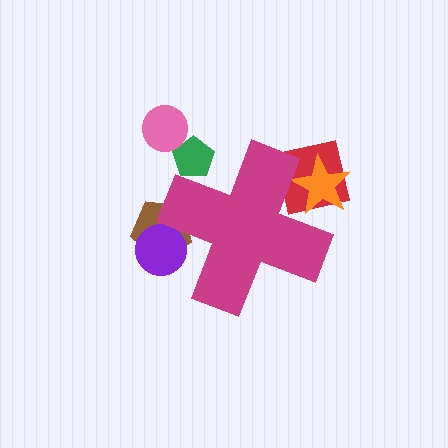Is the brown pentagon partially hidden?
Yes, the brown pentagon is partially hidden behind the magenta cross.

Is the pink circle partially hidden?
No, the pink circle is fully visible.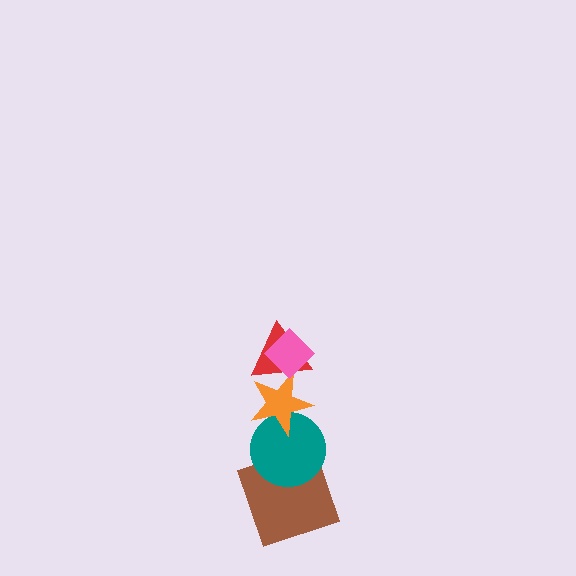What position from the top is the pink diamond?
The pink diamond is 1st from the top.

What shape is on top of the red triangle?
The pink diamond is on top of the red triangle.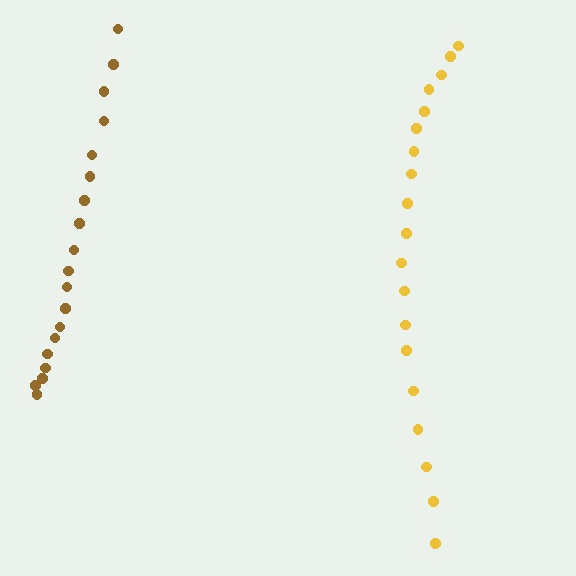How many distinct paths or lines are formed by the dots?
There are 2 distinct paths.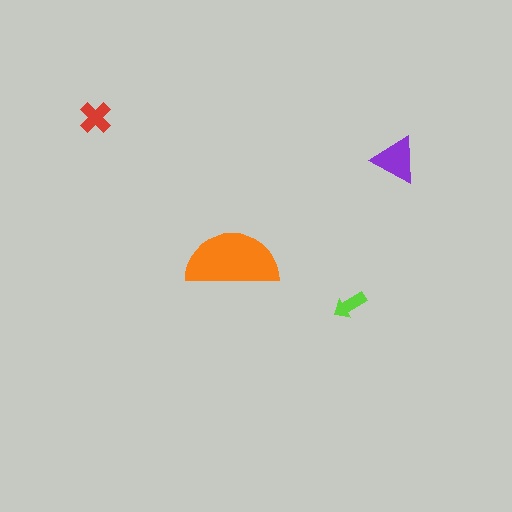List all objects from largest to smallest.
The orange semicircle, the purple triangle, the red cross, the lime arrow.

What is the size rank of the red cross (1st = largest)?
3rd.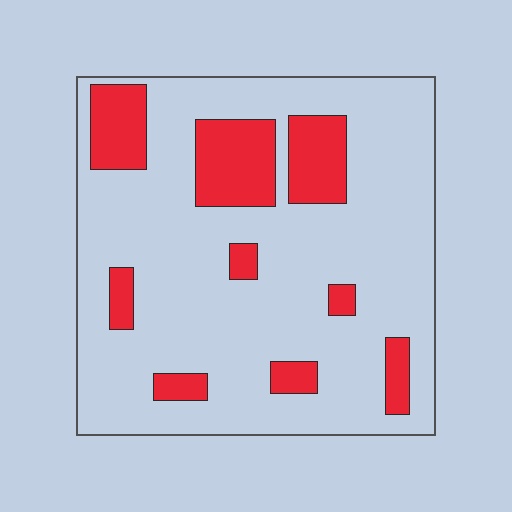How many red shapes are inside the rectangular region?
9.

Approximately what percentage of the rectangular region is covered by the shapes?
Approximately 20%.